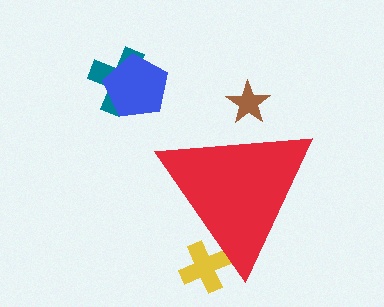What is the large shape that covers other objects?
A red triangle.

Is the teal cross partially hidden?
No, the teal cross is fully visible.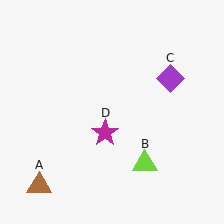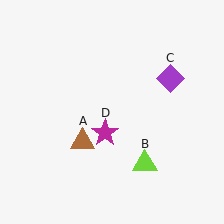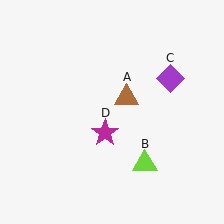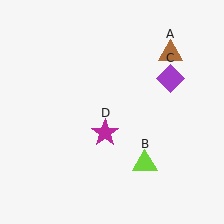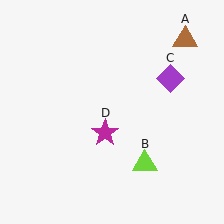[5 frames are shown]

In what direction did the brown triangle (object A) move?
The brown triangle (object A) moved up and to the right.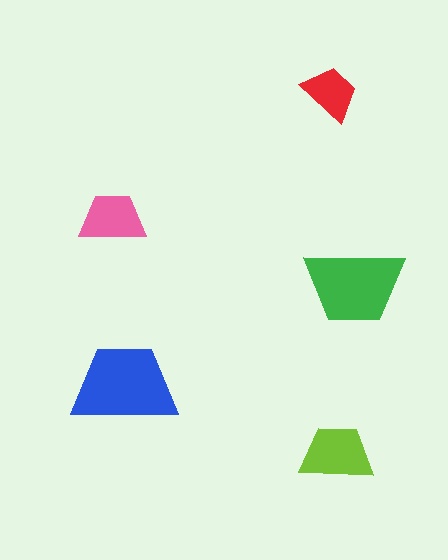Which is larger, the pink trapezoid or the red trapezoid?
The pink one.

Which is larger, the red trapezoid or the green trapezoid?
The green one.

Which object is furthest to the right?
The green trapezoid is rightmost.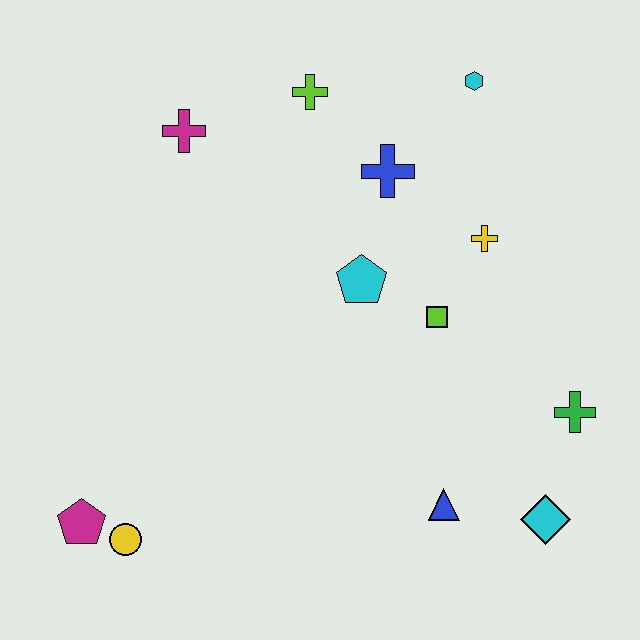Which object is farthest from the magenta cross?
The cyan diamond is farthest from the magenta cross.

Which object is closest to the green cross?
The cyan diamond is closest to the green cross.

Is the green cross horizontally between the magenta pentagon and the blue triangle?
No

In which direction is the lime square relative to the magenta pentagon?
The lime square is to the right of the magenta pentagon.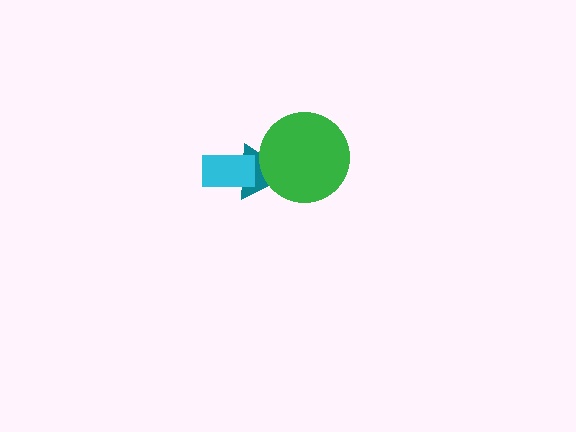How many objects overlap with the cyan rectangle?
1 object overlaps with the cyan rectangle.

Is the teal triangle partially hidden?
Yes, it is partially covered by another shape.